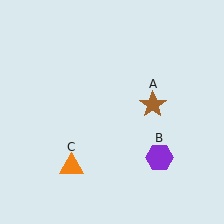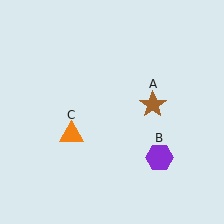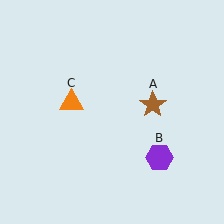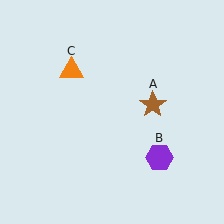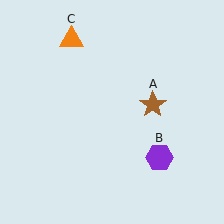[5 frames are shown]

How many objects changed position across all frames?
1 object changed position: orange triangle (object C).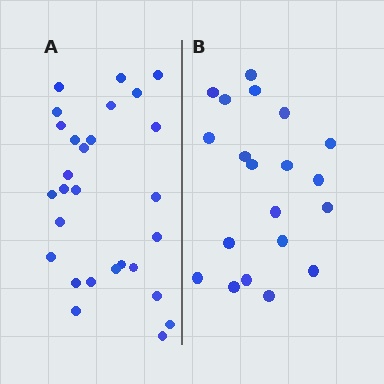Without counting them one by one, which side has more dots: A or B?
Region A (the left region) has more dots.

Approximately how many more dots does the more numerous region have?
Region A has roughly 8 or so more dots than region B.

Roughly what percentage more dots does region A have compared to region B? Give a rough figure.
About 40% more.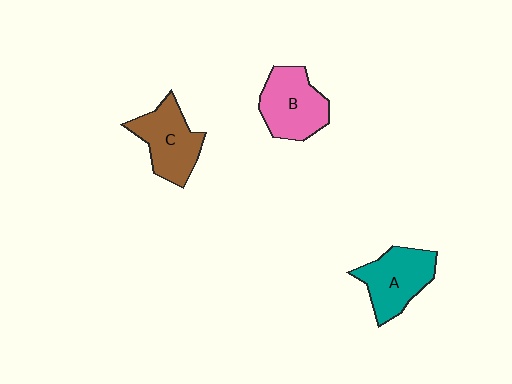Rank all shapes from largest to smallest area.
From largest to smallest: B (pink), A (teal), C (brown).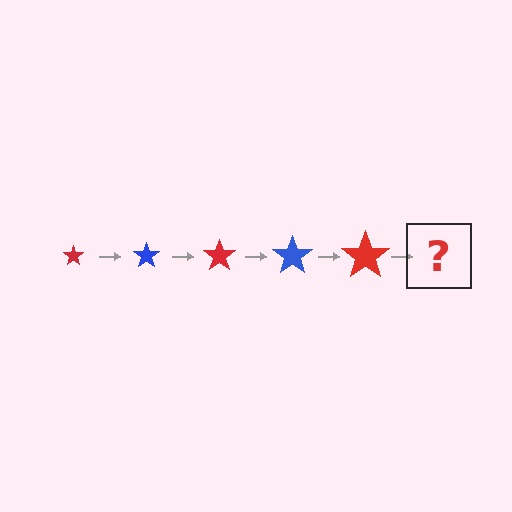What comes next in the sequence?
The next element should be a blue star, larger than the previous one.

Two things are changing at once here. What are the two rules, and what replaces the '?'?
The two rules are that the star grows larger each step and the color cycles through red and blue. The '?' should be a blue star, larger than the previous one.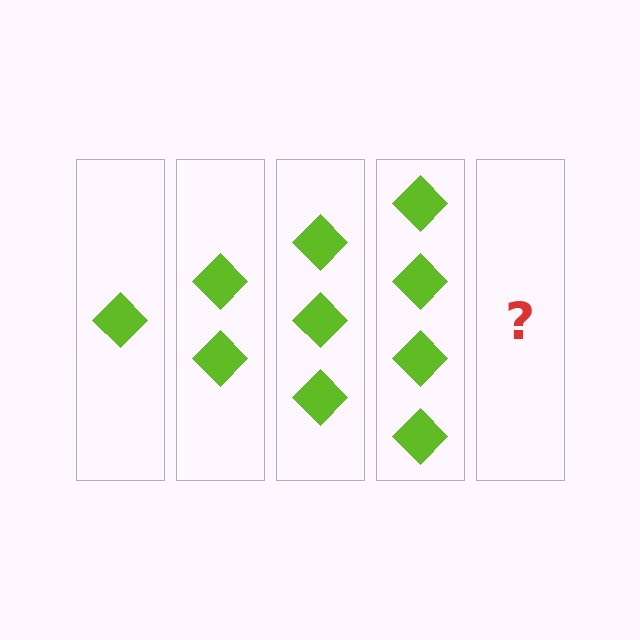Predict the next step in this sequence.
The next step is 5 diamonds.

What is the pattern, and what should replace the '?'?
The pattern is that each step adds one more diamond. The '?' should be 5 diamonds.